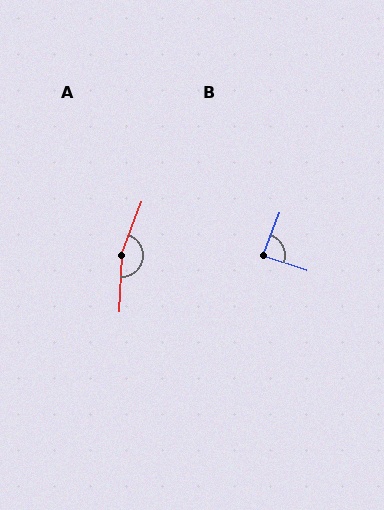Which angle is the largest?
A, at approximately 161 degrees.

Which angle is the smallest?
B, at approximately 88 degrees.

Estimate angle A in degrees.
Approximately 161 degrees.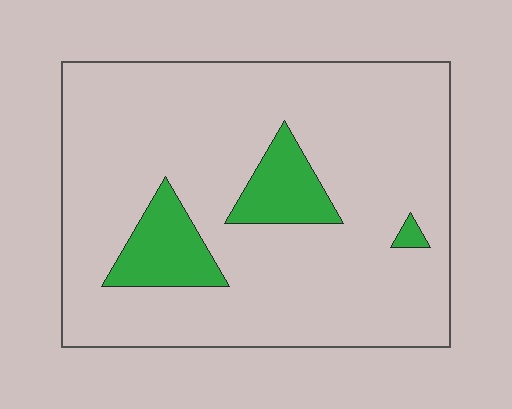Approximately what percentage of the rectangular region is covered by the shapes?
Approximately 15%.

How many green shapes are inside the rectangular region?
3.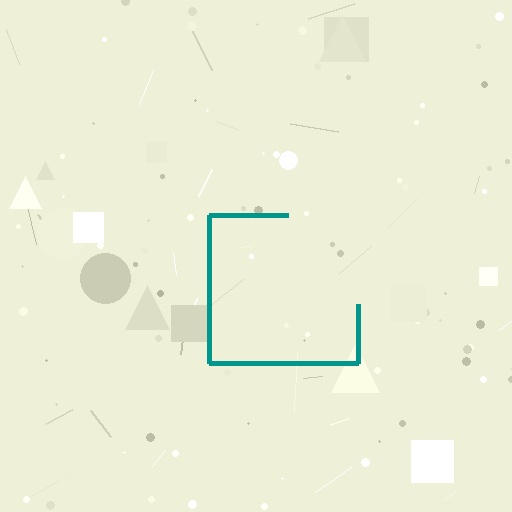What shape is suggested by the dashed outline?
The dashed outline suggests a square.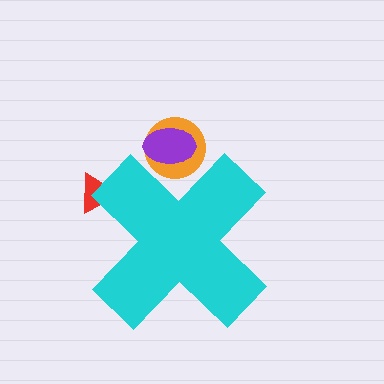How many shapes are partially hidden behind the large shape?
3 shapes are partially hidden.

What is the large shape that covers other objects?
A cyan cross.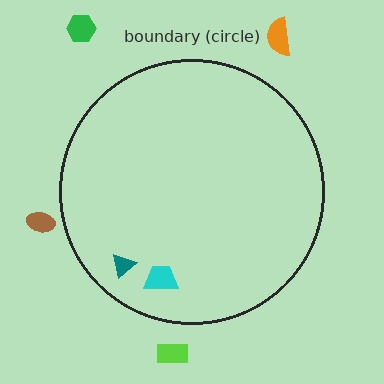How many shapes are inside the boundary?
2 inside, 4 outside.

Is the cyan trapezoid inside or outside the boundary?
Inside.